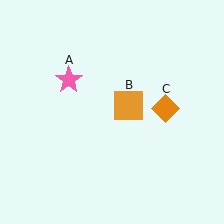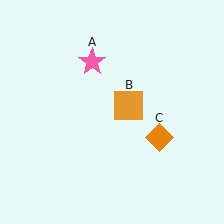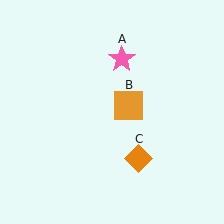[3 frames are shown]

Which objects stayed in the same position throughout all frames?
Orange square (object B) remained stationary.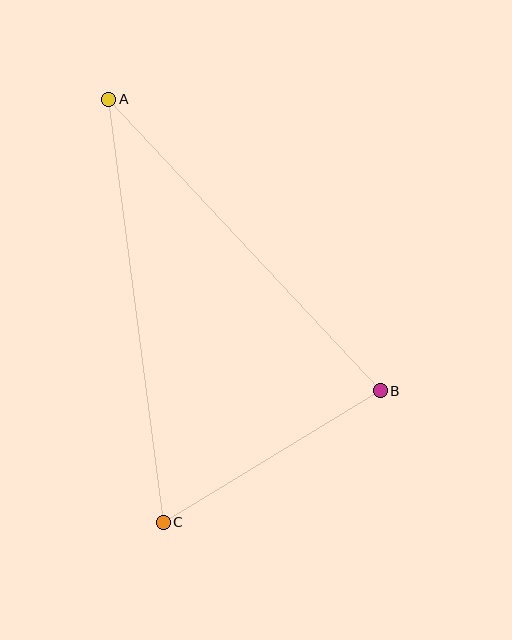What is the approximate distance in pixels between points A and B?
The distance between A and B is approximately 399 pixels.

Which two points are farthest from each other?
Points A and C are farthest from each other.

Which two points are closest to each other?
Points B and C are closest to each other.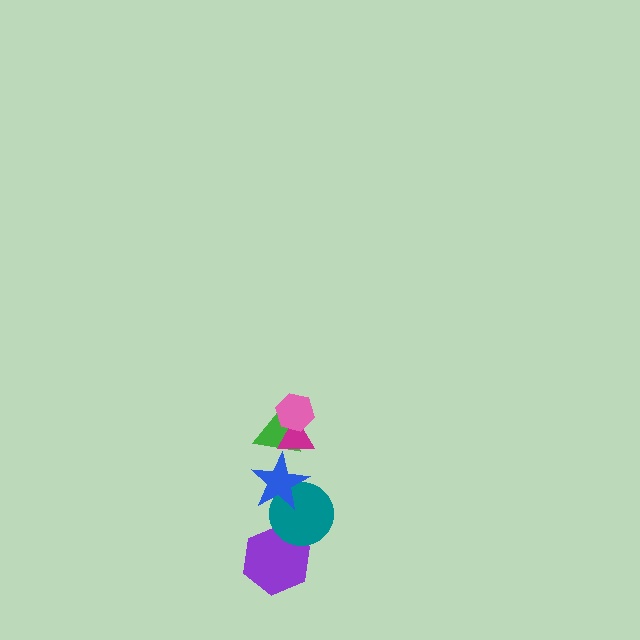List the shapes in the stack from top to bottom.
From top to bottom: the pink hexagon, the magenta triangle, the green triangle, the blue star, the teal circle, the purple hexagon.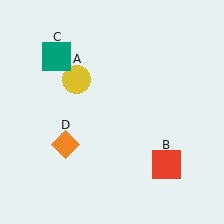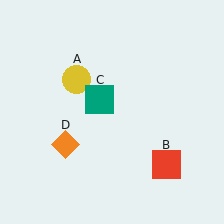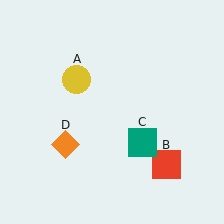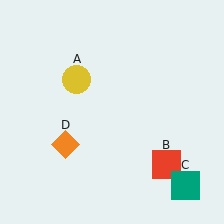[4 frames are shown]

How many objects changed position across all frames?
1 object changed position: teal square (object C).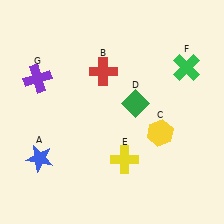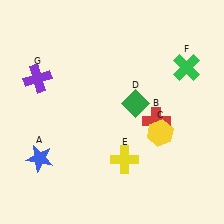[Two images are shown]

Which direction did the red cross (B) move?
The red cross (B) moved right.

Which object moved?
The red cross (B) moved right.